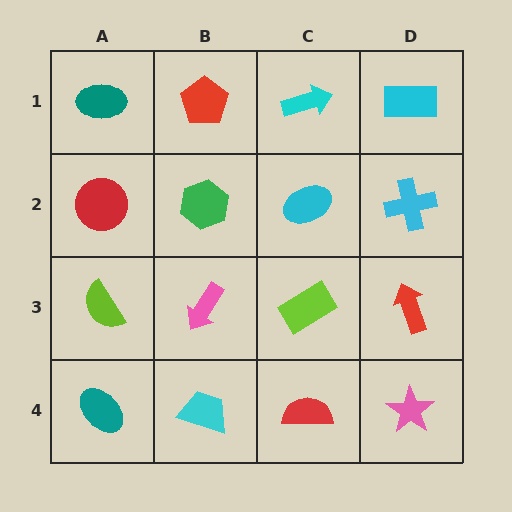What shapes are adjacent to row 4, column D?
A red arrow (row 3, column D), a red semicircle (row 4, column C).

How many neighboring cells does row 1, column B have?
3.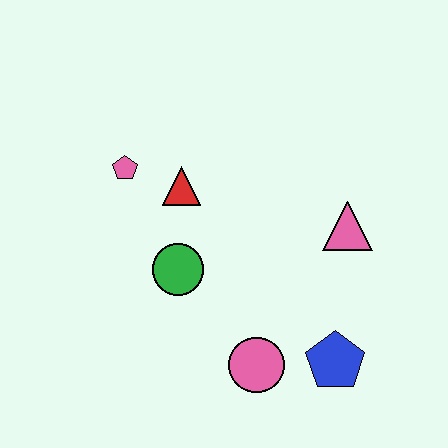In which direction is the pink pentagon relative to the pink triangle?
The pink pentagon is to the left of the pink triangle.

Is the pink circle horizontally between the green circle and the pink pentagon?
No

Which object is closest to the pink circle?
The blue pentagon is closest to the pink circle.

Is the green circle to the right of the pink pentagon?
Yes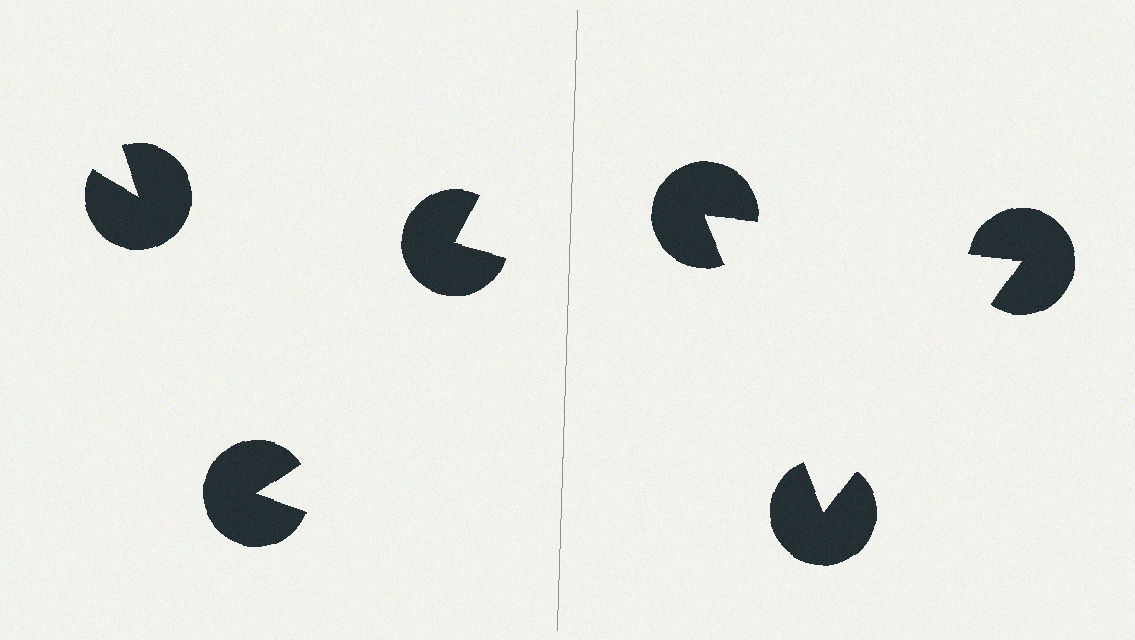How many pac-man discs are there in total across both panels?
6 — 3 on each side.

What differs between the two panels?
The pac-man discs are positioned identically on both sides; only the wedge orientations differ. On the right they align to a triangle; on the left they are misaligned.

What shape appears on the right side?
An illusory triangle.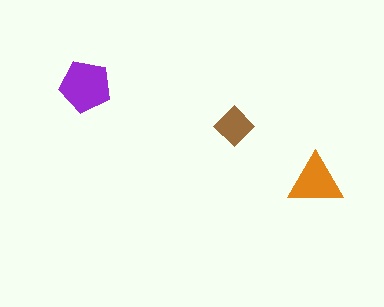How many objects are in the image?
There are 3 objects in the image.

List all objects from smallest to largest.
The brown diamond, the orange triangle, the purple pentagon.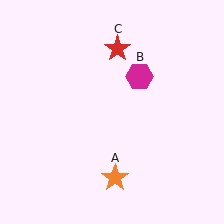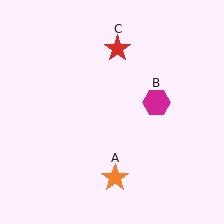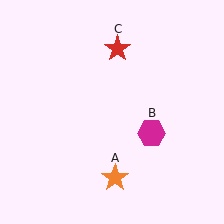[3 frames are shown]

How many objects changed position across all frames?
1 object changed position: magenta hexagon (object B).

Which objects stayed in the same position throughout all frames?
Orange star (object A) and red star (object C) remained stationary.